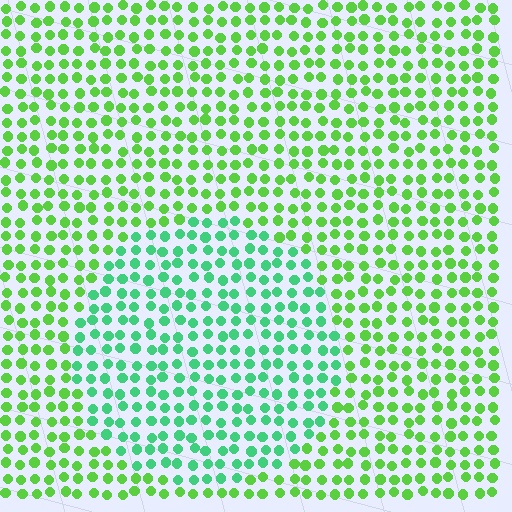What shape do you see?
I see a circle.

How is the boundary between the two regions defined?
The boundary is defined purely by a slight shift in hue (about 37 degrees). Spacing, size, and orientation are identical on both sides.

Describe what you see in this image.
The image is filled with small lime elements in a uniform arrangement. A circle-shaped region is visible where the elements are tinted to a slightly different hue, forming a subtle color boundary.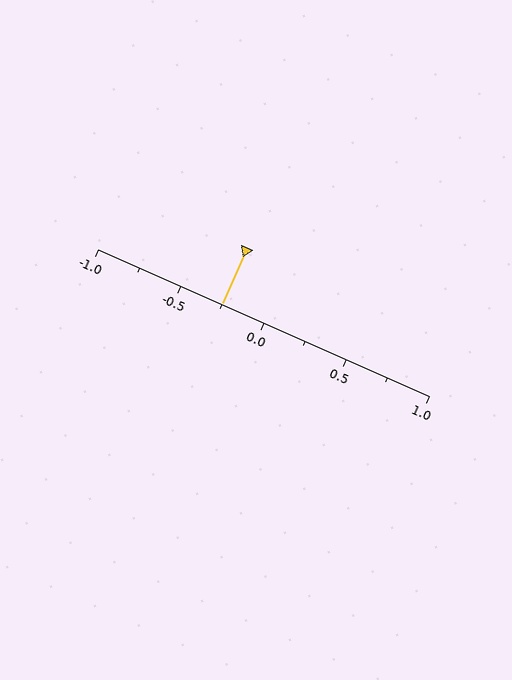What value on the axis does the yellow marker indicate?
The marker indicates approximately -0.25.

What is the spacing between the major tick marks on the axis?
The major ticks are spaced 0.5 apart.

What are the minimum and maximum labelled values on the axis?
The axis runs from -1.0 to 1.0.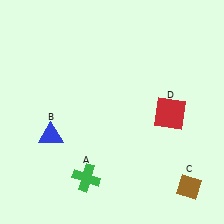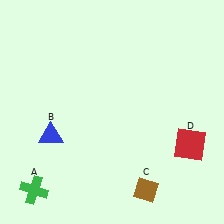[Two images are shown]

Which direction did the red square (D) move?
The red square (D) moved down.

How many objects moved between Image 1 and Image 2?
3 objects moved between the two images.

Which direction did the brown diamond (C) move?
The brown diamond (C) moved left.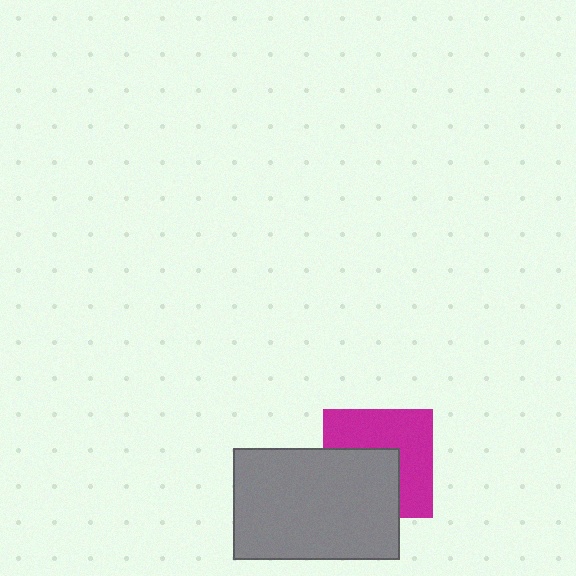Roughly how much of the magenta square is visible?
About half of it is visible (roughly 55%).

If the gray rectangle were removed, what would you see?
You would see the complete magenta square.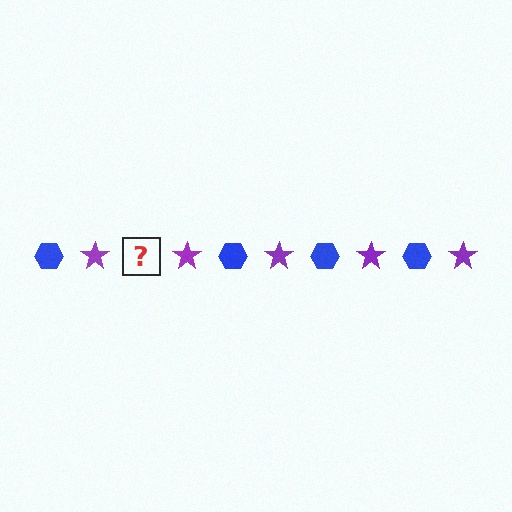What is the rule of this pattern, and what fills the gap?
The rule is that the pattern alternates between blue hexagon and purple star. The gap should be filled with a blue hexagon.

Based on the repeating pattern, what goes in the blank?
The blank should be a blue hexagon.